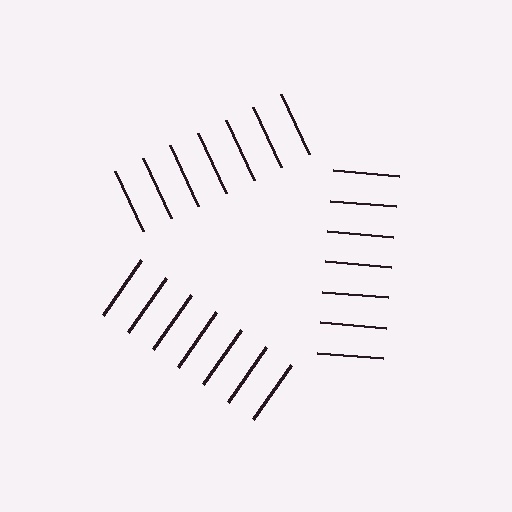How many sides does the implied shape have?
3 sides — the line-ends trace a triangle.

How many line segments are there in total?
21 — 7 along each of the 3 edges.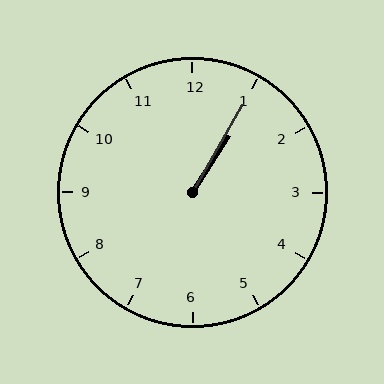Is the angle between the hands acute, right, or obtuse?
It is acute.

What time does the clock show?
1:05.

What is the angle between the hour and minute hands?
Approximately 2 degrees.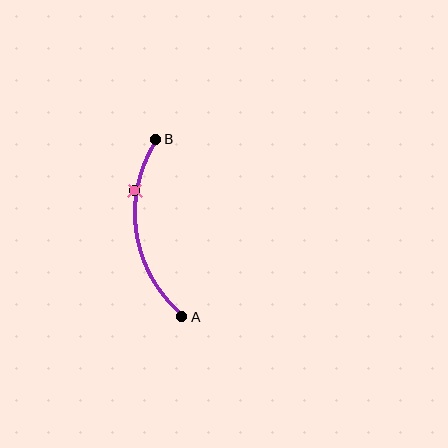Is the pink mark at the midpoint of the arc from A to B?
No. The pink mark lies on the arc but is closer to endpoint B. The arc midpoint would be at the point on the curve equidistant along the arc from both A and B.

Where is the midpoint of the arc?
The arc midpoint is the point on the curve farthest from the straight line joining A and B. It sits to the left of that line.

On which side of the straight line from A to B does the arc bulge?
The arc bulges to the left of the straight line connecting A and B.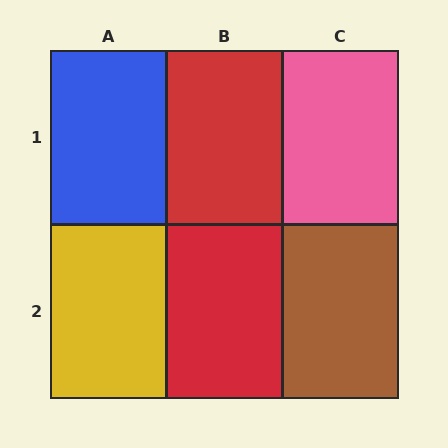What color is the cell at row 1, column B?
Red.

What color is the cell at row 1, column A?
Blue.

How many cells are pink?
1 cell is pink.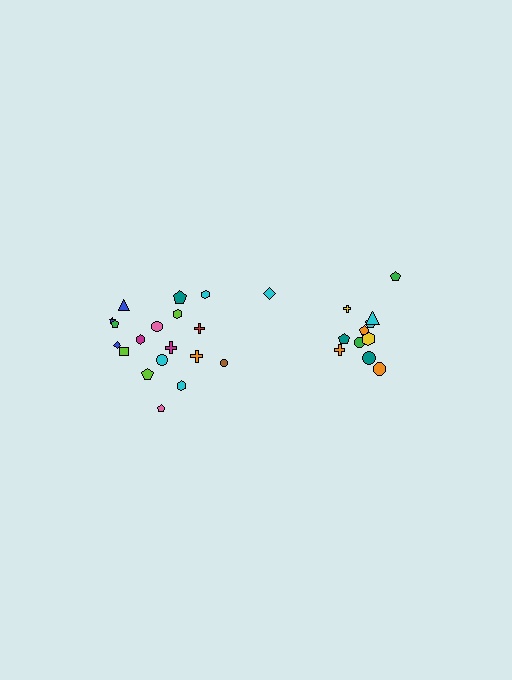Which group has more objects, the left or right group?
The left group.